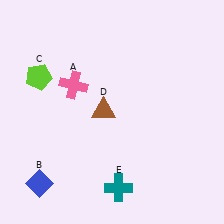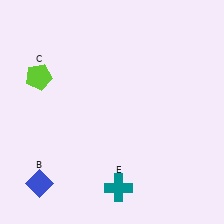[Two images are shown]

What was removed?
The pink cross (A), the brown triangle (D) were removed in Image 2.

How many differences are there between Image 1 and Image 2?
There are 2 differences between the two images.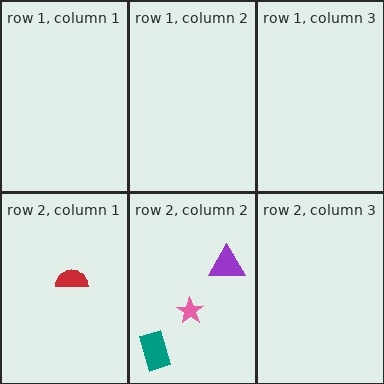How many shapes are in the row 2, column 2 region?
3.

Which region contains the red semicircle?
The row 2, column 1 region.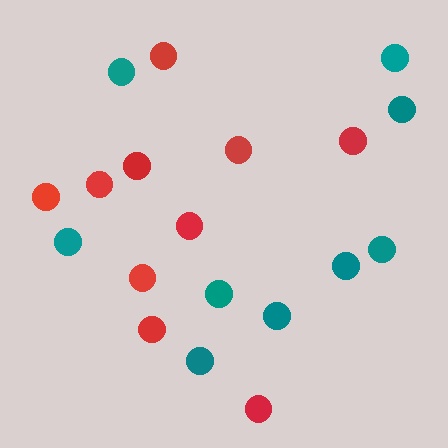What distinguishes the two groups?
There are 2 groups: one group of teal circles (9) and one group of red circles (10).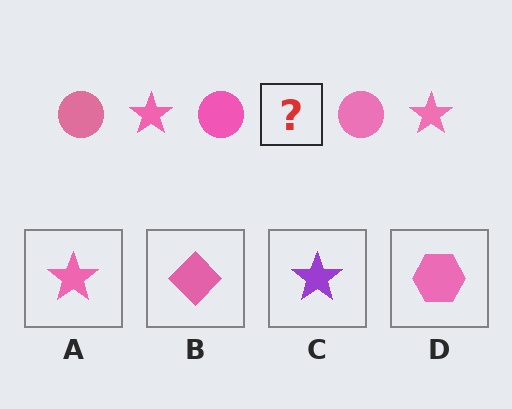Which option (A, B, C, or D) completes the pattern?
A.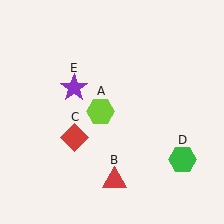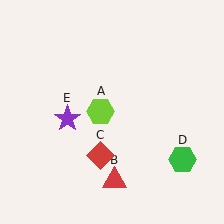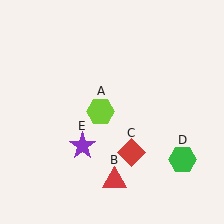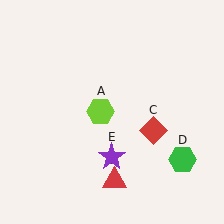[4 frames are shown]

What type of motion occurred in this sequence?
The red diamond (object C), purple star (object E) rotated counterclockwise around the center of the scene.